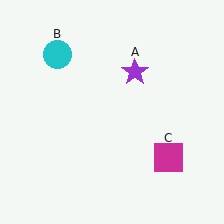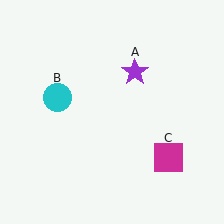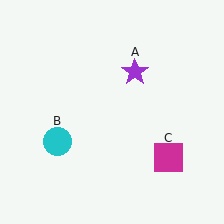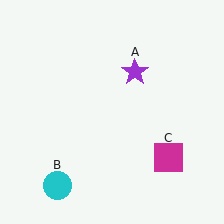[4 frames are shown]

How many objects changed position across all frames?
1 object changed position: cyan circle (object B).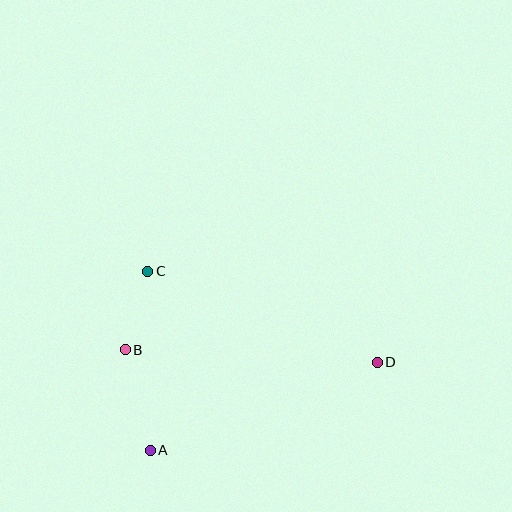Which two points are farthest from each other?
Points B and D are farthest from each other.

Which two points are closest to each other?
Points B and C are closest to each other.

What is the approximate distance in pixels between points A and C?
The distance between A and C is approximately 179 pixels.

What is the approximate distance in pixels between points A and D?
The distance between A and D is approximately 243 pixels.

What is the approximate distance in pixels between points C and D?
The distance between C and D is approximately 247 pixels.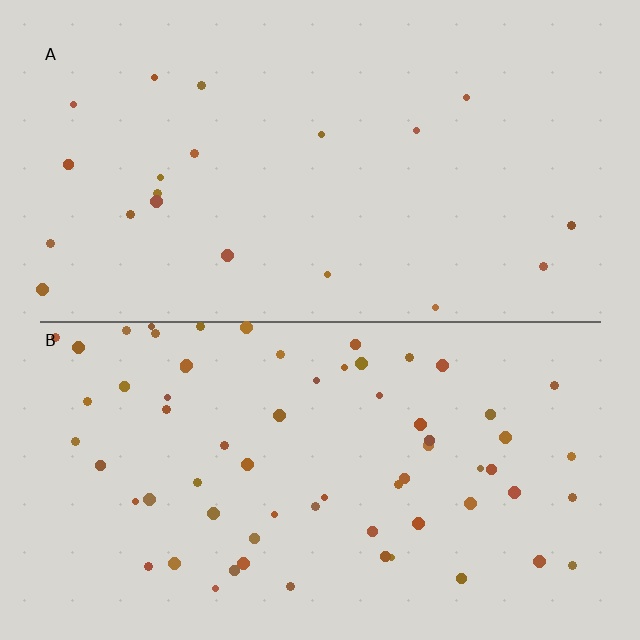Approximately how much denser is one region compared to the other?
Approximately 3.2× — region B over region A.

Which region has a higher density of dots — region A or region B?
B (the bottom).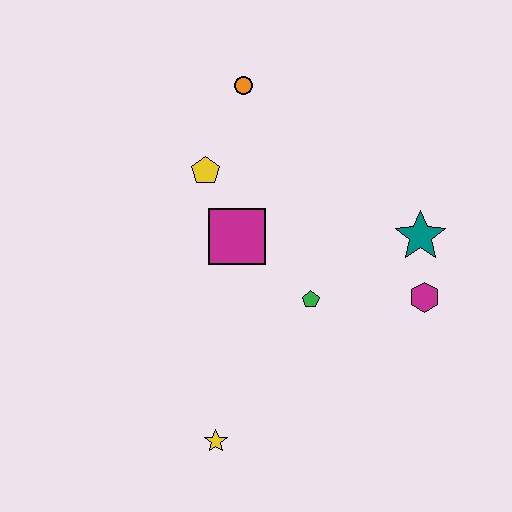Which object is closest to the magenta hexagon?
The teal star is closest to the magenta hexagon.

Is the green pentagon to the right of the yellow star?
Yes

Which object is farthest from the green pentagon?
The orange circle is farthest from the green pentagon.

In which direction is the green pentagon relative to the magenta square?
The green pentagon is to the right of the magenta square.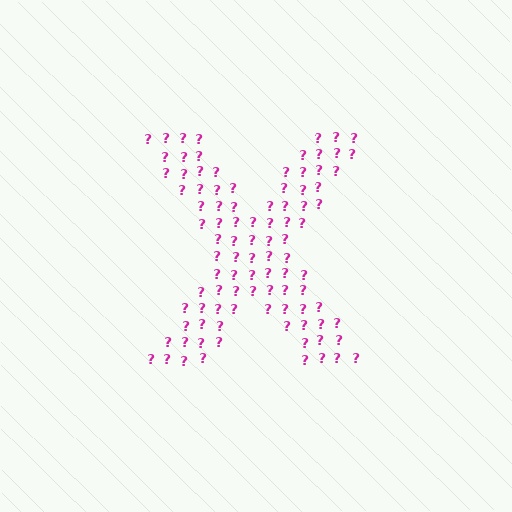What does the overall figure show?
The overall figure shows the letter X.